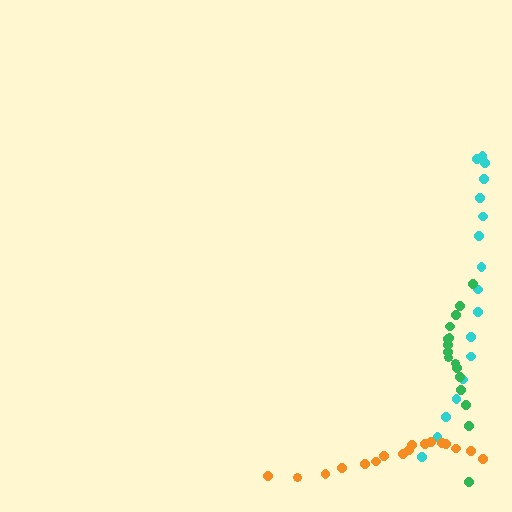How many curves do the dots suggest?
There are 3 distinct paths.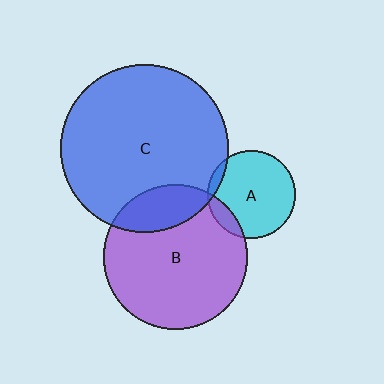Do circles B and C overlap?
Yes.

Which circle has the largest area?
Circle C (blue).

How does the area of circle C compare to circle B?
Approximately 1.3 times.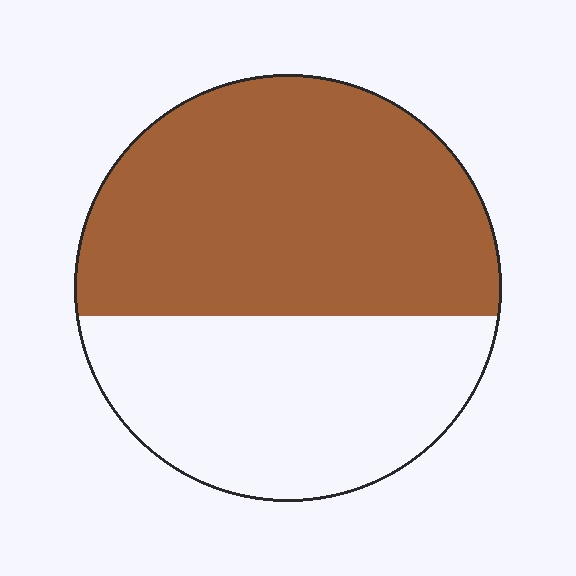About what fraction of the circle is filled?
About three fifths (3/5).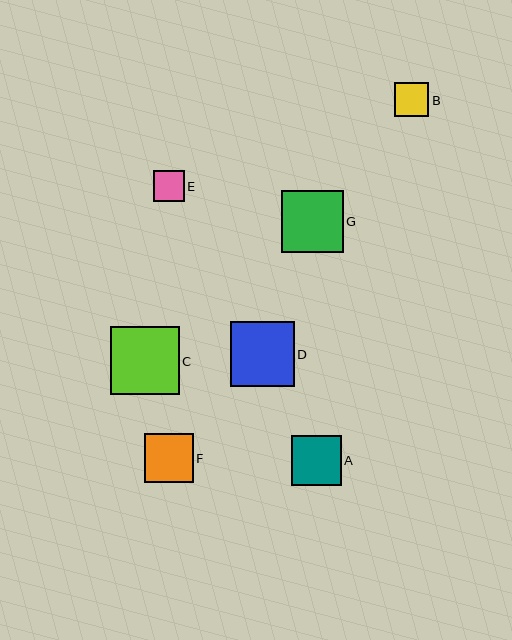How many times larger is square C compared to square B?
Square C is approximately 2.0 times the size of square B.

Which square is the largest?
Square C is the largest with a size of approximately 68 pixels.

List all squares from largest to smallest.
From largest to smallest: C, D, G, A, F, B, E.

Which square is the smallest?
Square E is the smallest with a size of approximately 31 pixels.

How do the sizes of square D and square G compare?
Square D and square G are approximately the same size.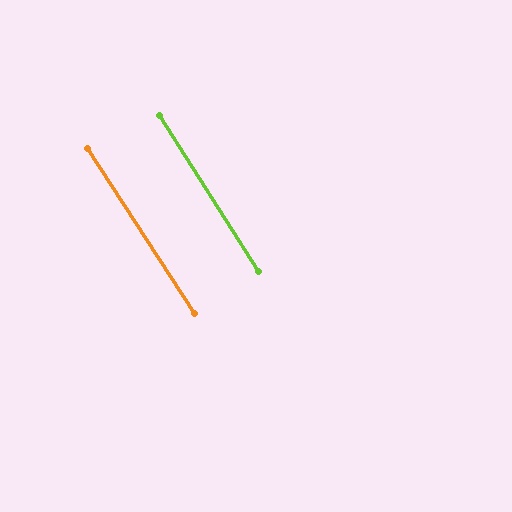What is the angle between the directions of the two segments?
Approximately 0 degrees.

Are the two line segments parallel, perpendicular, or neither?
Parallel — their directions differ by only 0.3°.